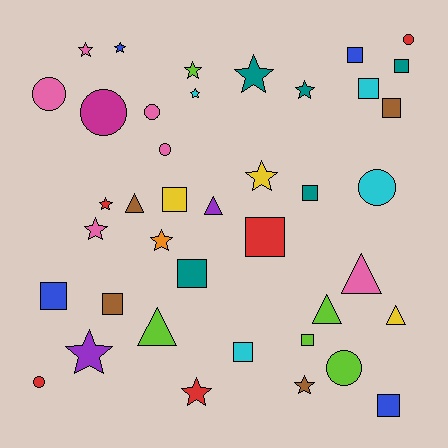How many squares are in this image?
There are 13 squares.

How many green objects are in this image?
There are no green objects.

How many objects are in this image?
There are 40 objects.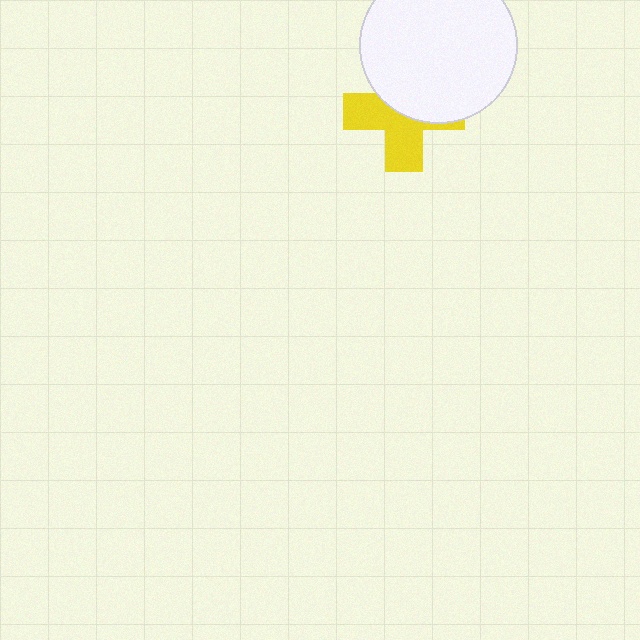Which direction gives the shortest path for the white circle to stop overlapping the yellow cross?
Moving up gives the shortest separation.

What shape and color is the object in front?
The object in front is a white circle.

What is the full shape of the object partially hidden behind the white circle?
The partially hidden object is a yellow cross.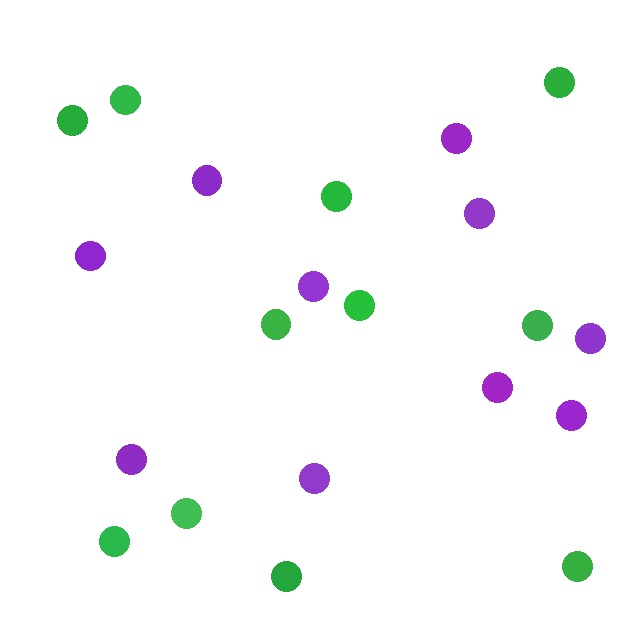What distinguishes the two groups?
There are 2 groups: one group of purple circles (10) and one group of green circles (11).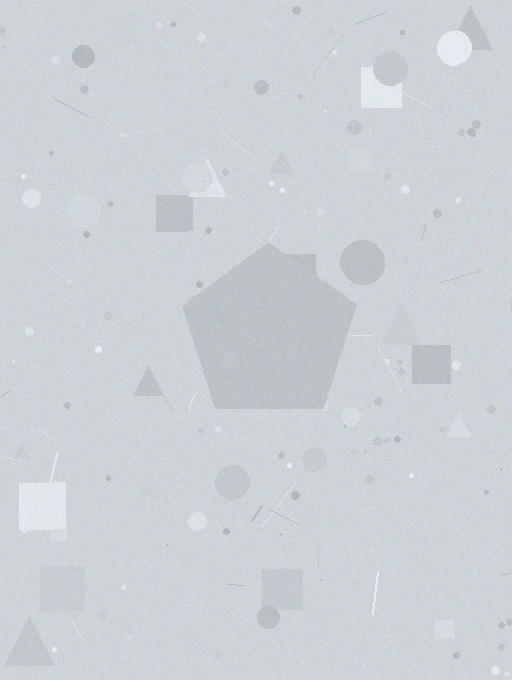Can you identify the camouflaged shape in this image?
The camouflaged shape is a pentagon.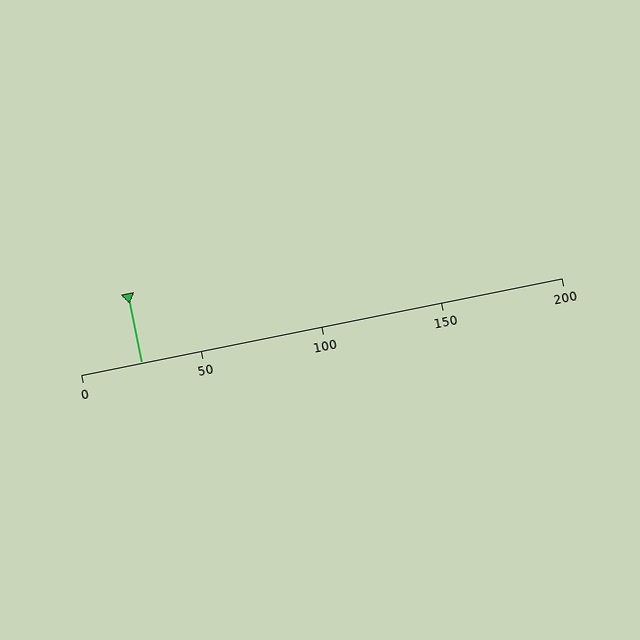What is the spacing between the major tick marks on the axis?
The major ticks are spaced 50 apart.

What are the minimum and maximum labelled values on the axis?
The axis runs from 0 to 200.